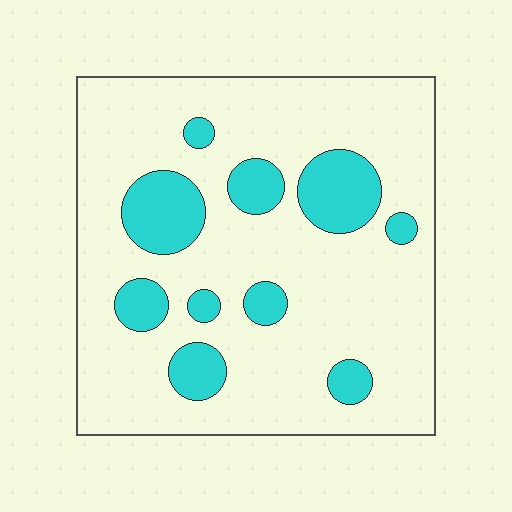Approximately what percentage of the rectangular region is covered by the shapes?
Approximately 20%.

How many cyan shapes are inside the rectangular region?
10.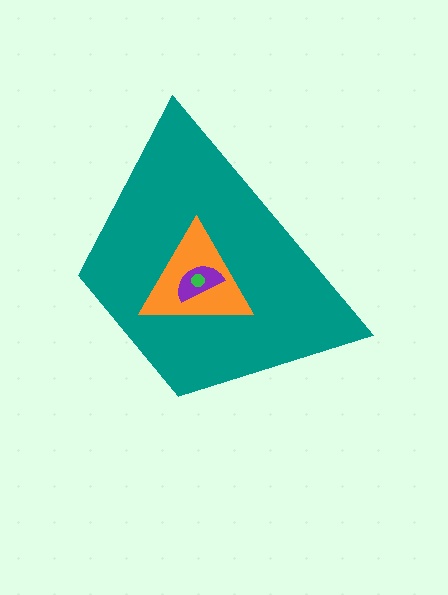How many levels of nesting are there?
4.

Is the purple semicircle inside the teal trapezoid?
Yes.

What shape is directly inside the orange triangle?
The purple semicircle.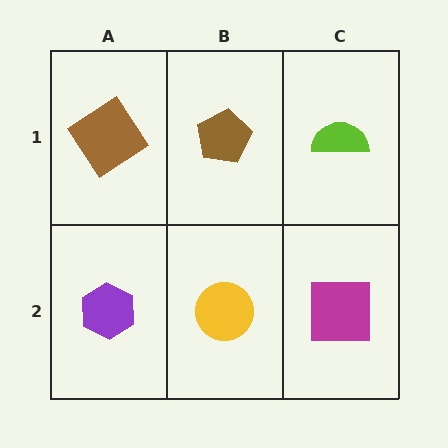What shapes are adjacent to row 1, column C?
A magenta square (row 2, column C), a brown pentagon (row 1, column B).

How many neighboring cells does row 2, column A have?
2.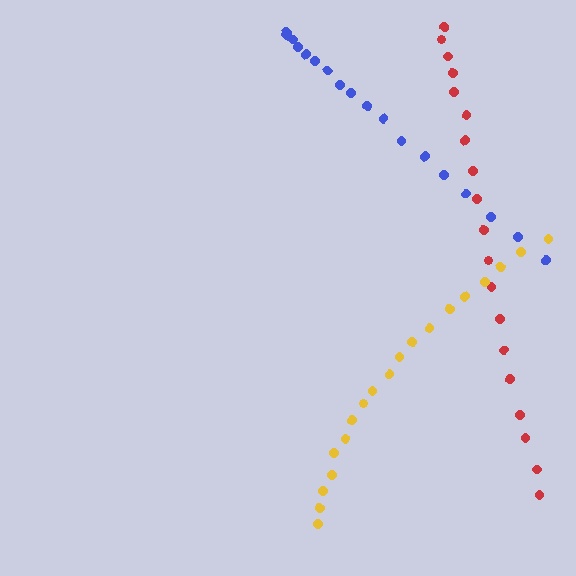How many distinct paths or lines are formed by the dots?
There are 3 distinct paths.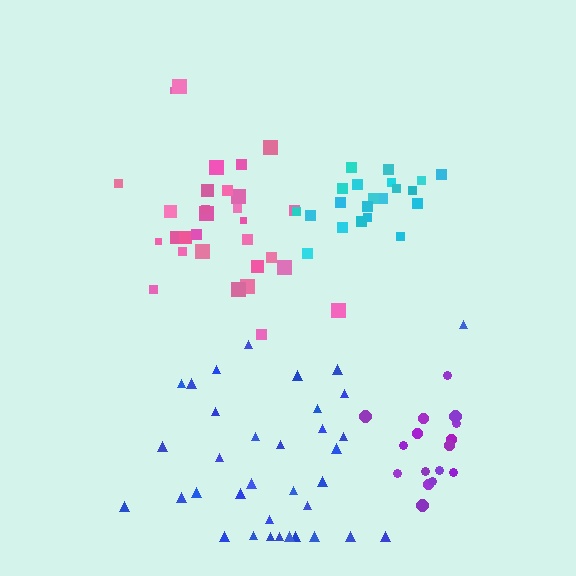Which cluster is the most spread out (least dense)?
Blue.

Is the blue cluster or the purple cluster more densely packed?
Purple.